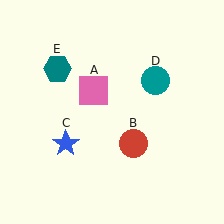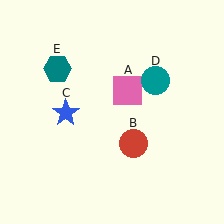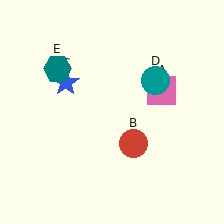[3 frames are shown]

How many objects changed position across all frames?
2 objects changed position: pink square (object A), blue star (object C).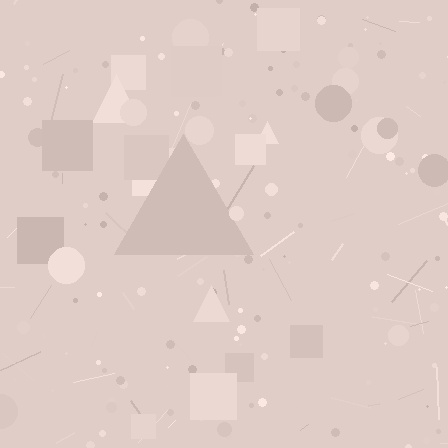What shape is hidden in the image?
A triangle is hidden in the image.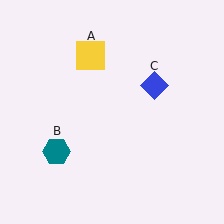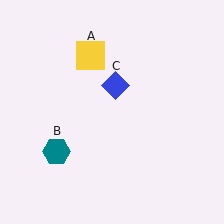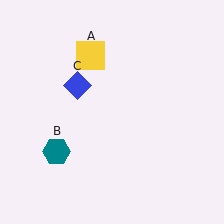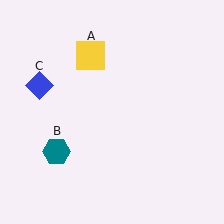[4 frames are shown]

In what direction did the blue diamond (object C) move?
The blue diamond (object C) moved left.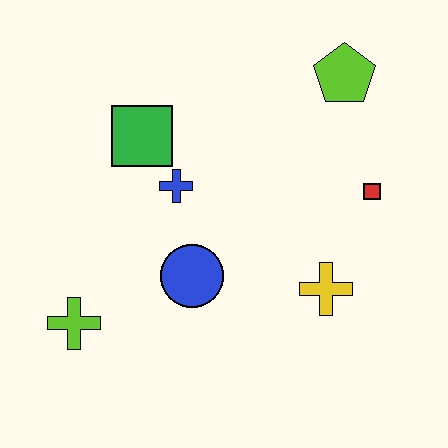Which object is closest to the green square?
The blue cross is closest to the green square.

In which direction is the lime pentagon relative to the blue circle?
The lime pentagon is above the blue circle.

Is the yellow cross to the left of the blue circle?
No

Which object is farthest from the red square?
The lime cross is farthest from the red square.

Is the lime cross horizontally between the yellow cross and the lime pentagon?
No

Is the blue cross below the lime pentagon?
Yes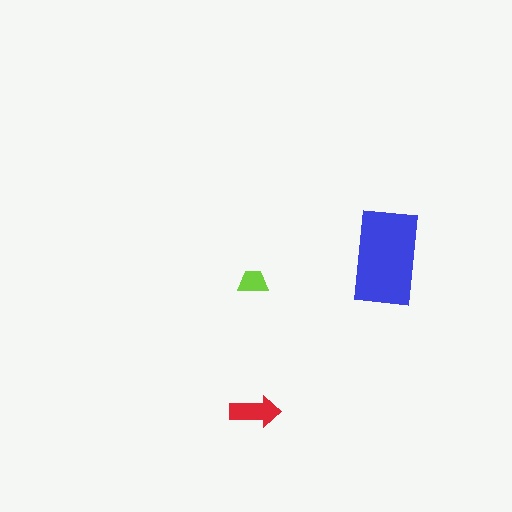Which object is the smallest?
The lime trapezoid.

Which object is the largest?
The blue rectangle.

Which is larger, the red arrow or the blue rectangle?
The blue rectangle.